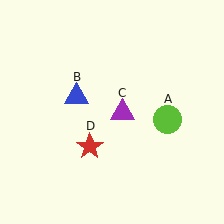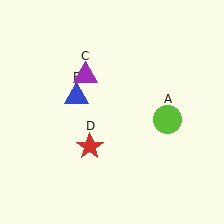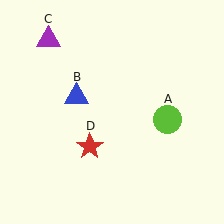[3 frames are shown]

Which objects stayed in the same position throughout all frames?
Lime circle (object A) and blue triangle (object B) and red star (object D) remained stationary.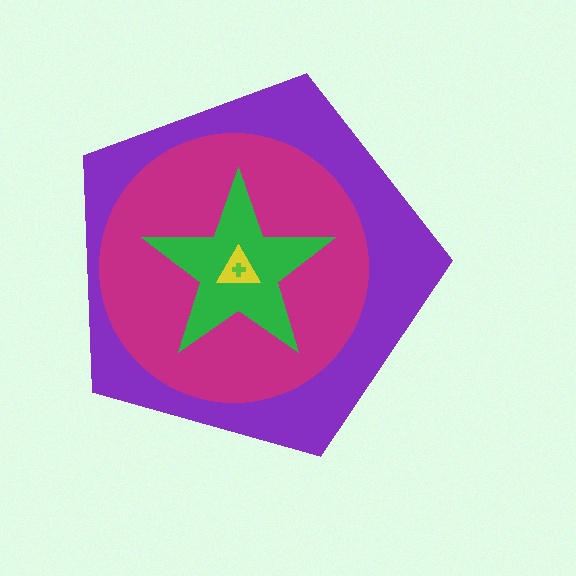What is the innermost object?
The lime cross.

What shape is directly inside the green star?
The yellow triangle.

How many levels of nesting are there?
5.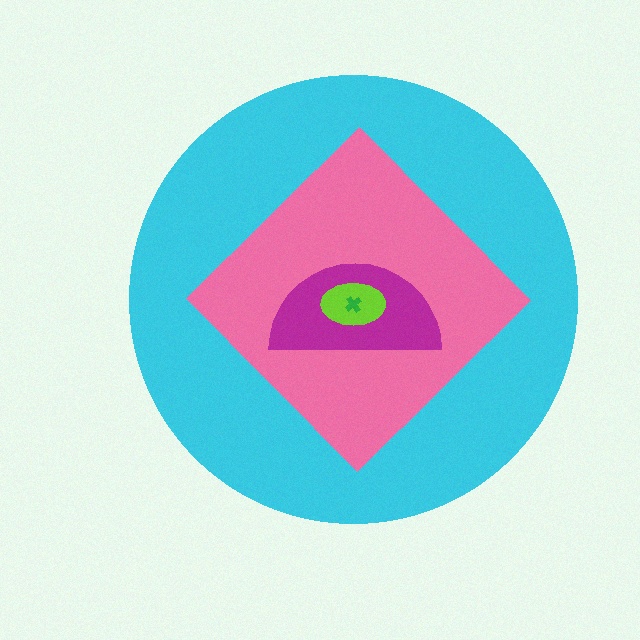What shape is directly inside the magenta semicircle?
The lime ellipse.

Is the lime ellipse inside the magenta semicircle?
Yes.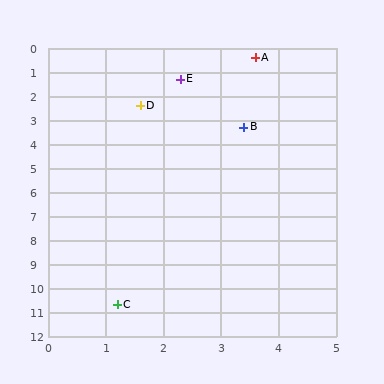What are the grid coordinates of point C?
Point C is at approximately (1.2, 10.7).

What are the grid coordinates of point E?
Point E is at approximately (2.3, 1.3).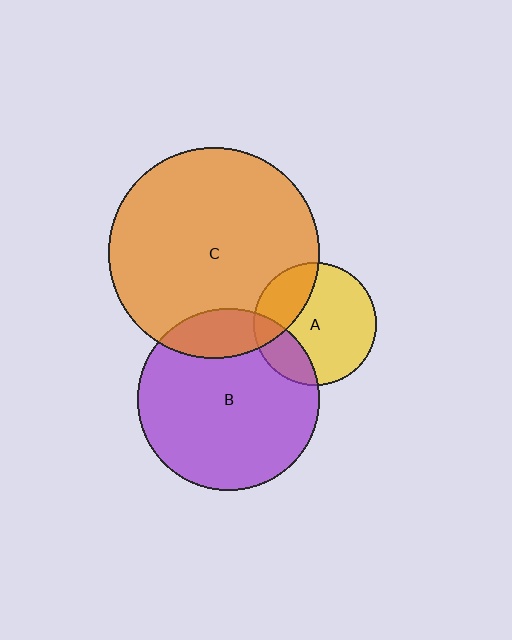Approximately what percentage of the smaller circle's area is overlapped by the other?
Approximately 25%.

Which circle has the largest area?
Circle C (orange).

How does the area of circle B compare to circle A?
Approximately 2.2 times.